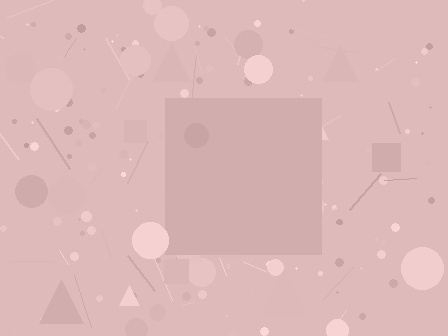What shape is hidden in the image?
A square is hidden in the image.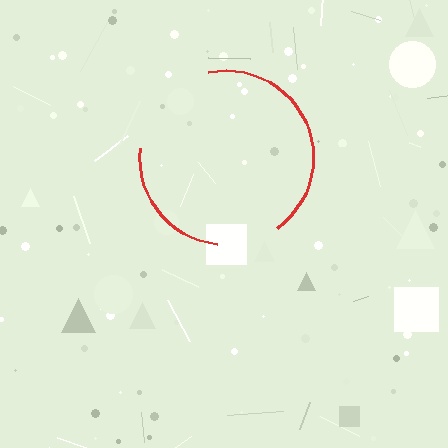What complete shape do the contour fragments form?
The contour fragments form a circle.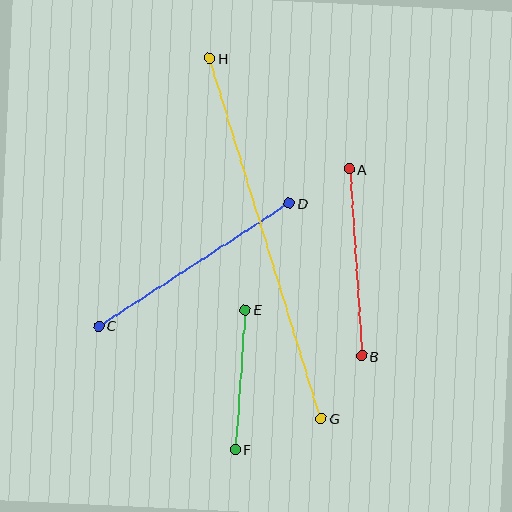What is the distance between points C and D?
The distance is approximately 226 pixels.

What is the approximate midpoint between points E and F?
The midpoint is at approximately (240, 380) pixels.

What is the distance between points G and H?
The distance is approximately 377 pixels.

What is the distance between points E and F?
The distance is approximately 140 pixels.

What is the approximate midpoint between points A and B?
The midpoint is at approximately (356, 263) pixels.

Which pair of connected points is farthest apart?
Points G and H are farthest apart.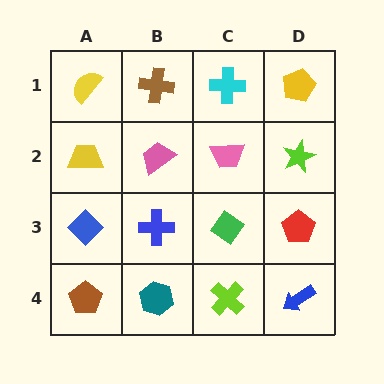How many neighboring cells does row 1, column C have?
3.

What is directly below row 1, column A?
A yellow trapezoid.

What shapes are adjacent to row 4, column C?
A green diamond (row 3, column C), a teal hexagon (row 4, column B), a blue arrow (row 4, column D).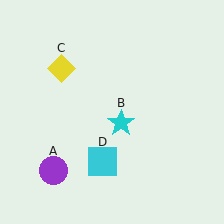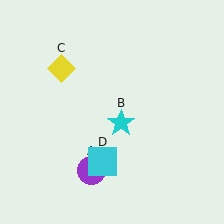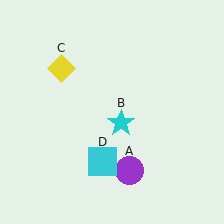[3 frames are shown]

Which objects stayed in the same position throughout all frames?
Cyan star (object B) and yellow diamond (object C) and cyan square (object D) remained stationary.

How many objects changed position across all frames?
1 object changed position: purple circle (object A).